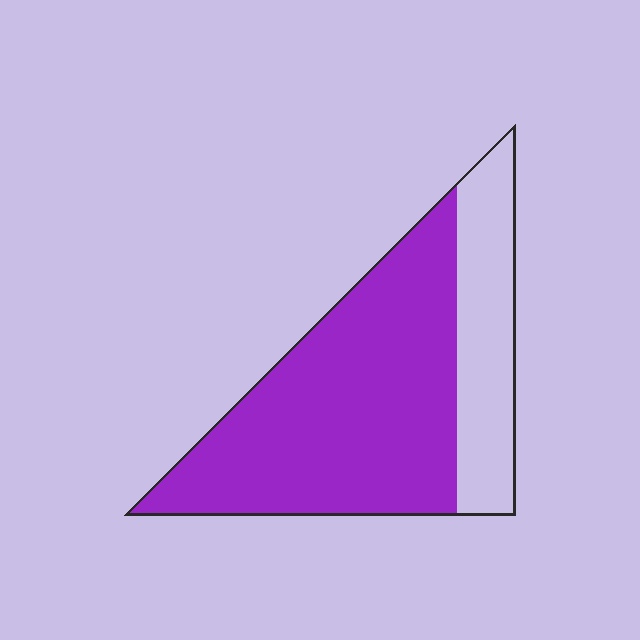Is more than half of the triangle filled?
Yes.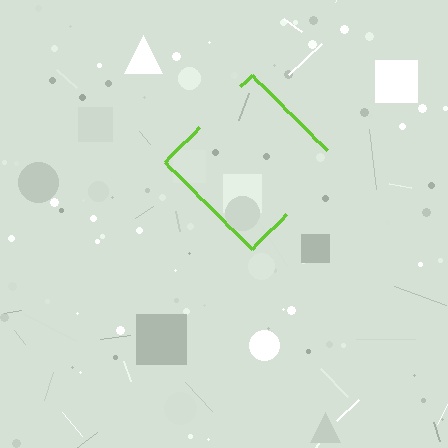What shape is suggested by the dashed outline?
The dashed outline suggests a diamond.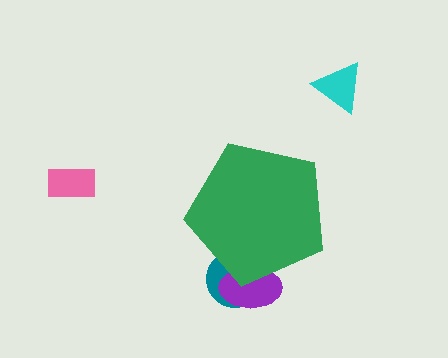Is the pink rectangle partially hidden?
No, the pink rectangle is fully visible.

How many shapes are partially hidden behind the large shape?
2 shapes are partially hidden.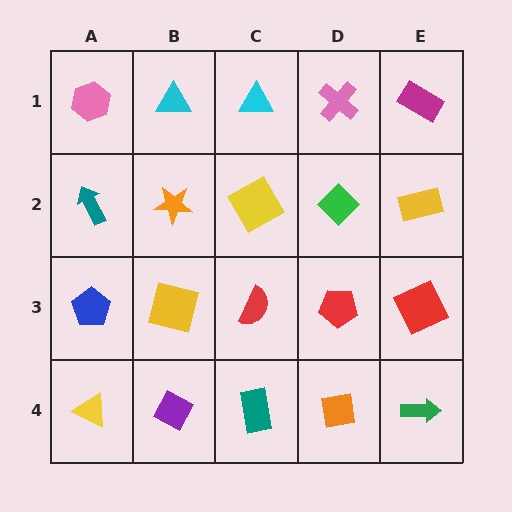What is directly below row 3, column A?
A yellow triangle.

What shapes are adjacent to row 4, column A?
A blue pentagon (row 3, column A), a purple diamond (row 4, column B).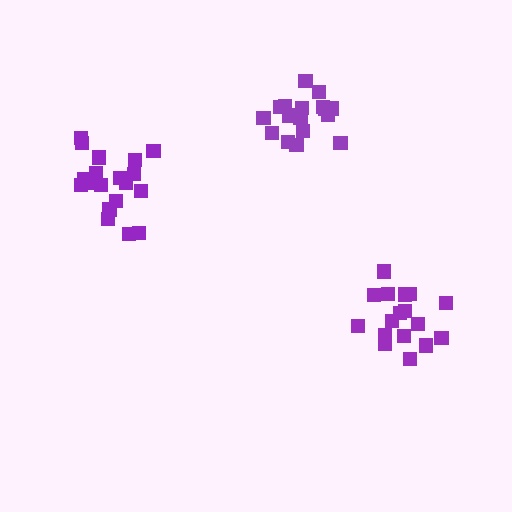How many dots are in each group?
Group 1: 17 dots, Group 2: 17 dots, Group 3: 19 dots (53 total).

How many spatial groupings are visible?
There are 3 spatial groupings.